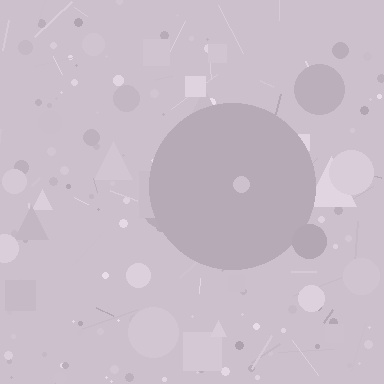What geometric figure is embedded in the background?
A circle is embedded in the background.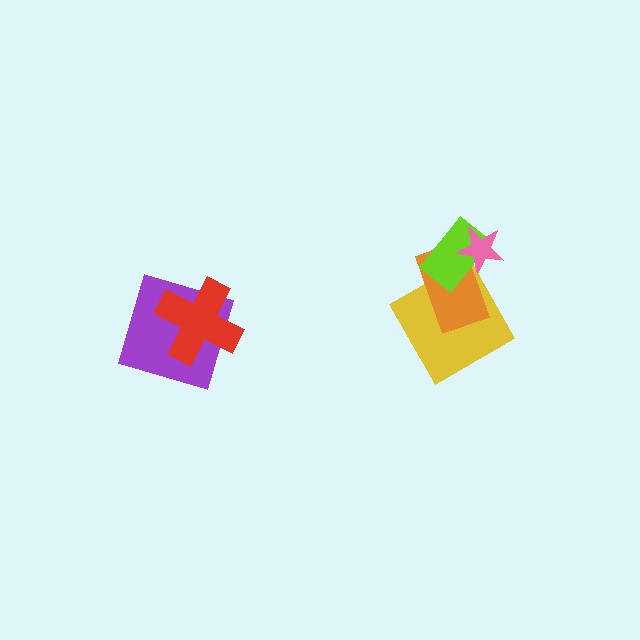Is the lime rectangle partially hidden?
Yes, it is partially covered by another shape.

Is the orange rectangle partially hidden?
Yes, it is partially covered by another shape.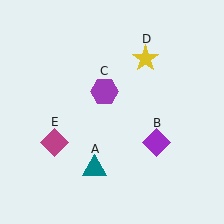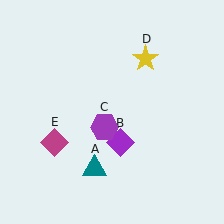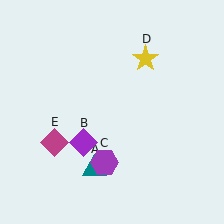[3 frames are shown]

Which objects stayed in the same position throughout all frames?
Teal triangle (object A) and yellow star (object D) and magenta diamond (object E) remained stationary.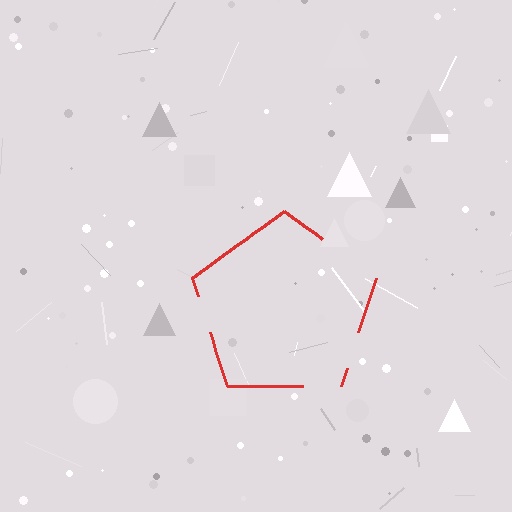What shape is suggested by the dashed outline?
The dashed outline suggests a pentagon.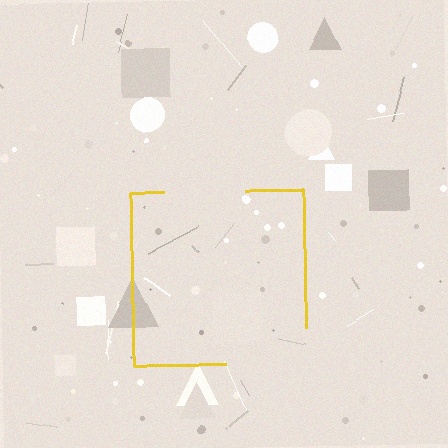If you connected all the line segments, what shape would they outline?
They would outline a square.